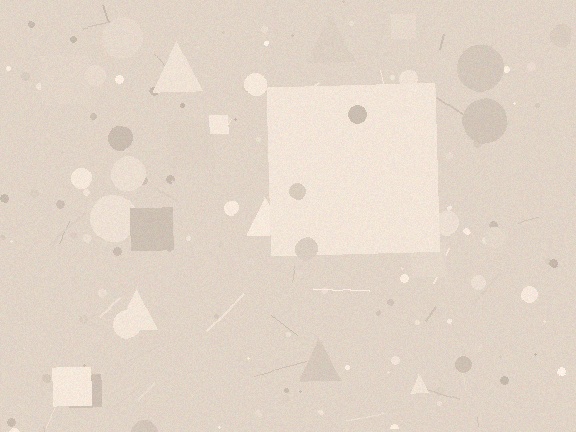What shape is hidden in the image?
A square is hidden in the image.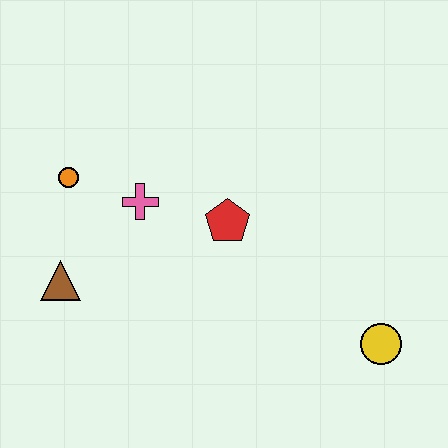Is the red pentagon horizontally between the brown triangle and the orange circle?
No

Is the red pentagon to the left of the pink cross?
No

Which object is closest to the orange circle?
The pink cross is closest to the orange circle.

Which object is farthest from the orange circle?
The yellow circle is farthest from the orange circle.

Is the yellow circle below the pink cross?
Yes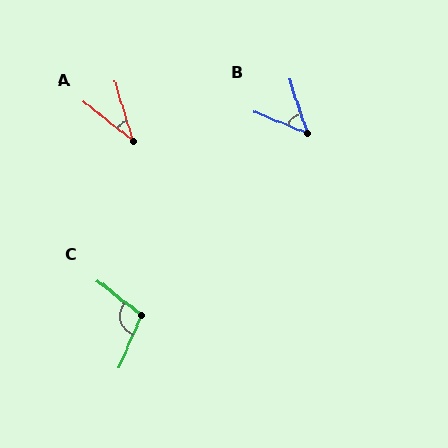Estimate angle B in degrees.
Approximately 49 degrees.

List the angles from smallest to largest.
A (34°), B (49°), C (105°).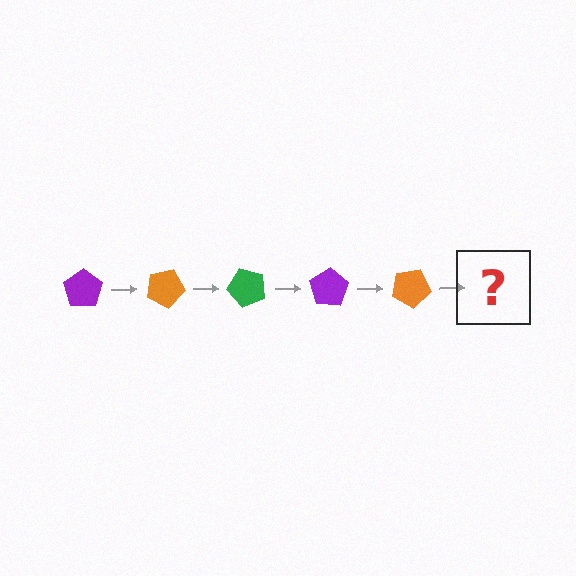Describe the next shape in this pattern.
It should be a green pentagon, rotated 125 degrees from the start.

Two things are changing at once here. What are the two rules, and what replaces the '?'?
The two rules are that it rotates 25 degrees each step and the color cycles through purple, orange, and green. The '?' should be a green pentagon, rotated 125 degrees from the start.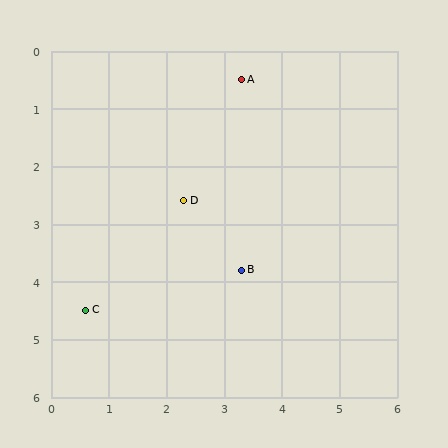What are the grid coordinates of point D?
Point D is at approximately (2.3, 2.6).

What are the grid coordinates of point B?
Point B is at approximately (3.3, 3.8).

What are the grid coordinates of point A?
Point A is at approximately (3.3, 0.5).